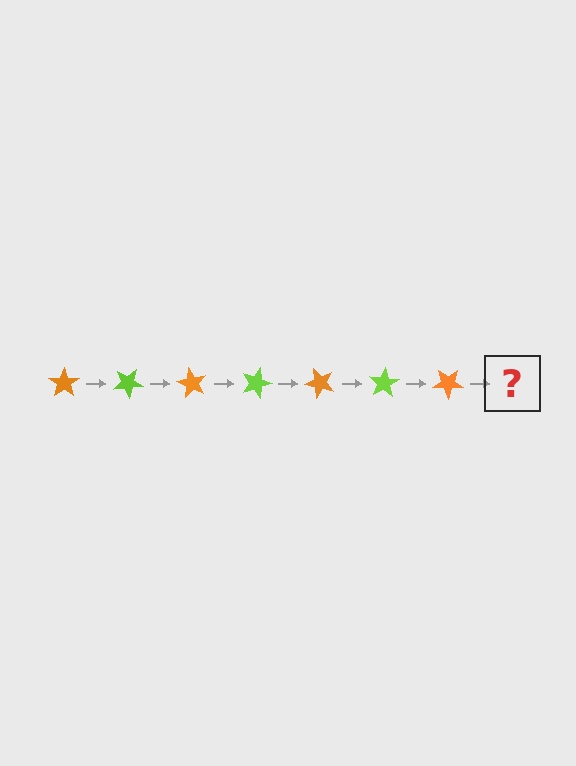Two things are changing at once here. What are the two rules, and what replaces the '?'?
The two rules are that it rotates 30 degrees each step and the color cycles through orange and lime. The '?' should be a lime star, rotated 210 degrees from the start.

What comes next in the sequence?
The next element should be a lime star, rotated 210 degrees from the start.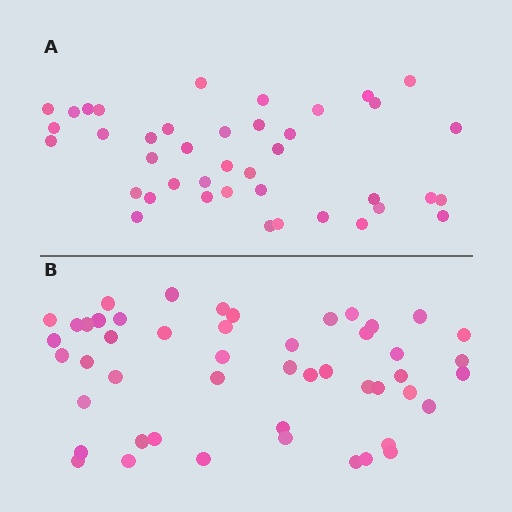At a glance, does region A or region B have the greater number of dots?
Region B (the bottom region) has more dots.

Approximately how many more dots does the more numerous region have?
Region B has roughly 8 or so more dots than region A.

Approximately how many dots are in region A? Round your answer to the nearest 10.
About 40 dots. (The exact count is 41, which rounds to 40.)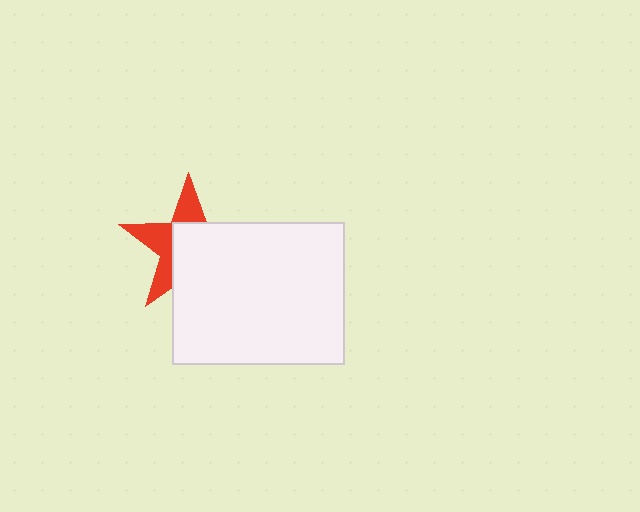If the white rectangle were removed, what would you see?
You would see the complete red star.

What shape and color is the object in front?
The object in front is a white rectangle.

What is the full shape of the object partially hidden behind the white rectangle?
The partially hidden object is a red star.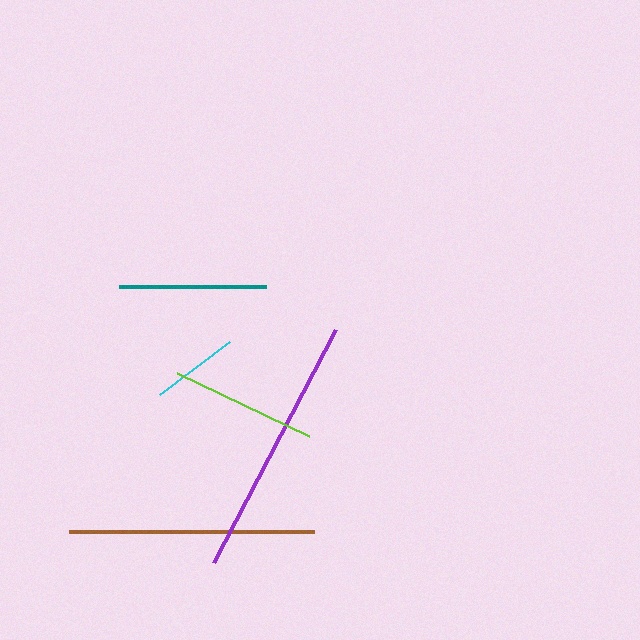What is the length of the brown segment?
The brown segment is approximately 245 pixels long.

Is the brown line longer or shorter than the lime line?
The brown line is longer than the lime line.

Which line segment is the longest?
The purple line is the longest at approximately 263 pixels.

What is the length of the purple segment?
The purple segment is approximately 263 pixels long.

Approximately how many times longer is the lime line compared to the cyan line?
The lime line is approximately 1.7 times the length of the cyan line.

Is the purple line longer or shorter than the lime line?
The purple line is longer than the lime line.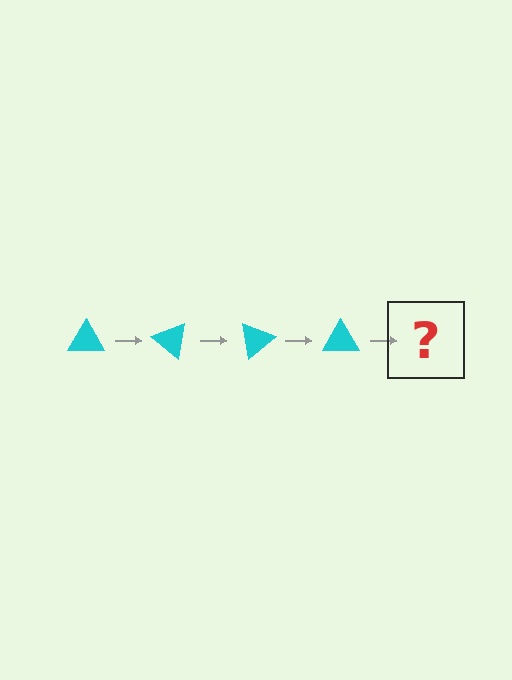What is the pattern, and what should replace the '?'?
The pattern is that the triangle rotates 40 degrees each step. The '?' should be a cyan triangle rotated 160 degrees.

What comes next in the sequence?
The next element should be a cyan triangle rotated 160 degrees.